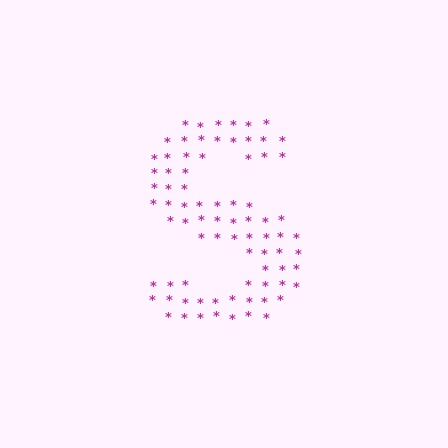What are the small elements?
The small elements are asterisks.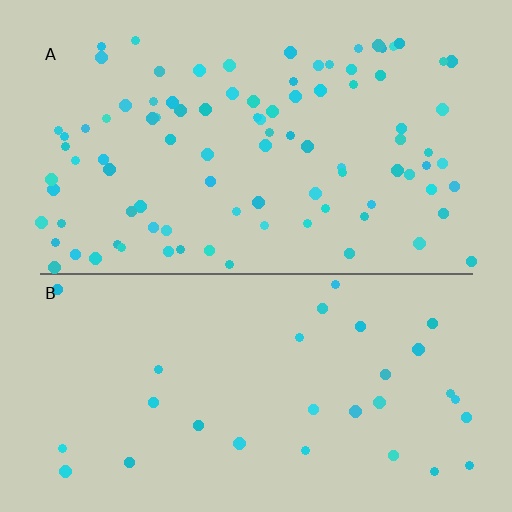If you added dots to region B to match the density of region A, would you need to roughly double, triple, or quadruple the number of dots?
Approximately triple.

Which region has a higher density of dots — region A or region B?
A (the top).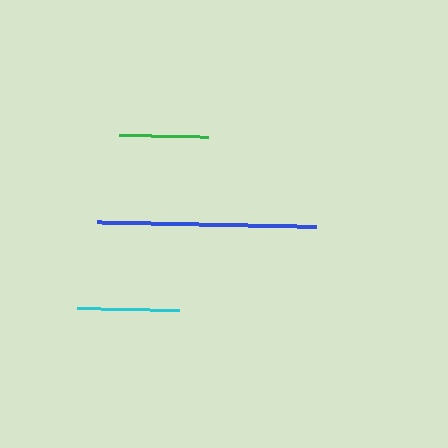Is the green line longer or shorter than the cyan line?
The cyan line is longer than the green line.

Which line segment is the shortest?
The green line is the shortest at approximately 89 pixels.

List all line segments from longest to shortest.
From longest to shortest: blue, cyan, green.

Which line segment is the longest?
The blue line is the longest at approximately 219 pixels.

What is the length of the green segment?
The green segment is approximately 89 pixels long.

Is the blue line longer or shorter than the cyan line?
The blue line is longer than the cyan line.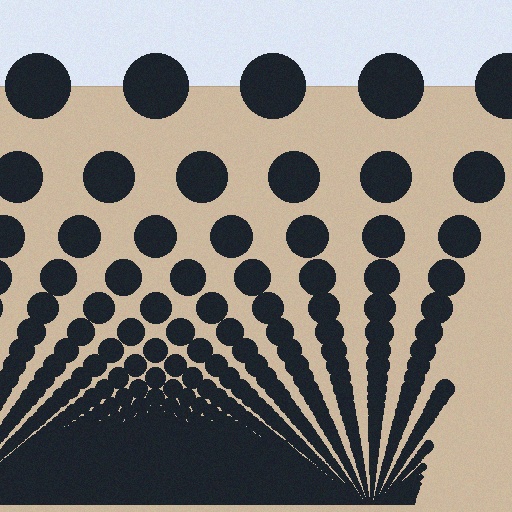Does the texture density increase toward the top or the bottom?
Density increases toward the bottom.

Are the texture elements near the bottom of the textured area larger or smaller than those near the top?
Smaller. The gradient is inverted — elements near the bottom are smaller and denser.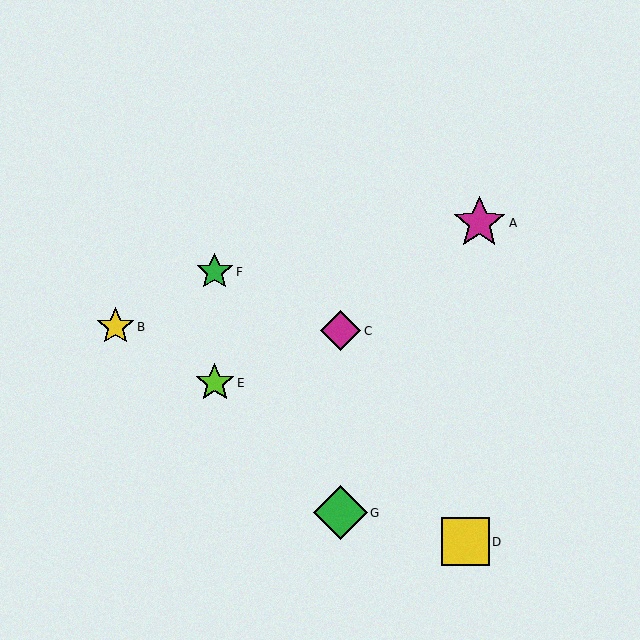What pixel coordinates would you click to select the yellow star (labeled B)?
Click at (115, 327) to select the yellow star B.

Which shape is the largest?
The green diamond (labeled G) is the largest.